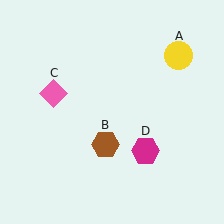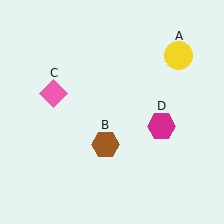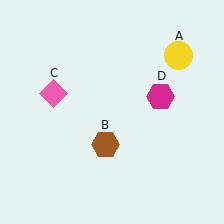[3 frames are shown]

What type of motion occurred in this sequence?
The magenta hexagon (object D) rotated counterclockwise around the center of the scene.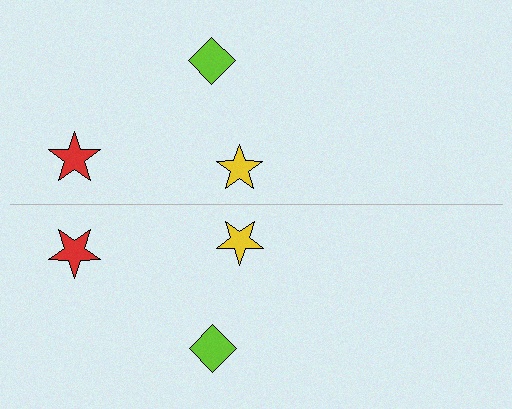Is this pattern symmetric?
Yes, this pattern has bilateral (reflection) symmetry.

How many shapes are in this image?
There are 6 shapes in this image.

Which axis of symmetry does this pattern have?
The pattern has a horizontal axis of symmetry running through the center of the image.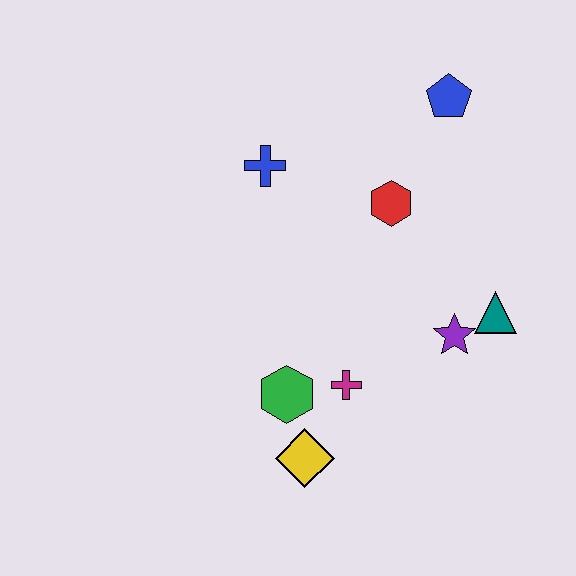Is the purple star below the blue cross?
Yes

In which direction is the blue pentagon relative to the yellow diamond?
The blue pentagon is above the yellow diamond.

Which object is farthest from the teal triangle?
The blue cross is farthest from the teal triangle.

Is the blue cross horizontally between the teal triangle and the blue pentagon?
No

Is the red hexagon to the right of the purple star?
No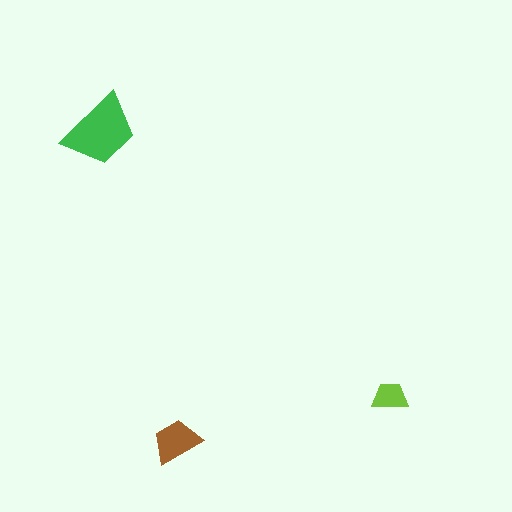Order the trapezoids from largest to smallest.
the green one, the brown one, the lime one.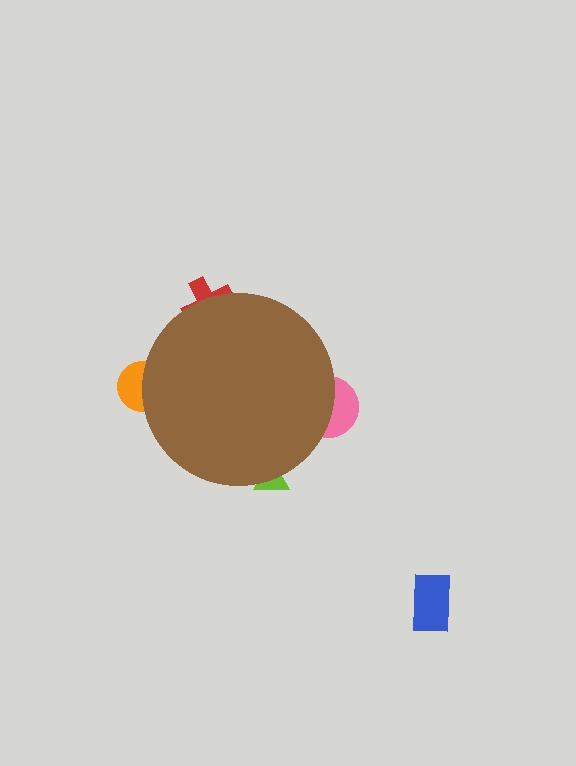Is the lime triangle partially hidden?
Yes, the lime triangle is partially hidden behind the brown circle.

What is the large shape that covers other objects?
A brown circle.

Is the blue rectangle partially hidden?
No, the blue rectangle is fully visible.